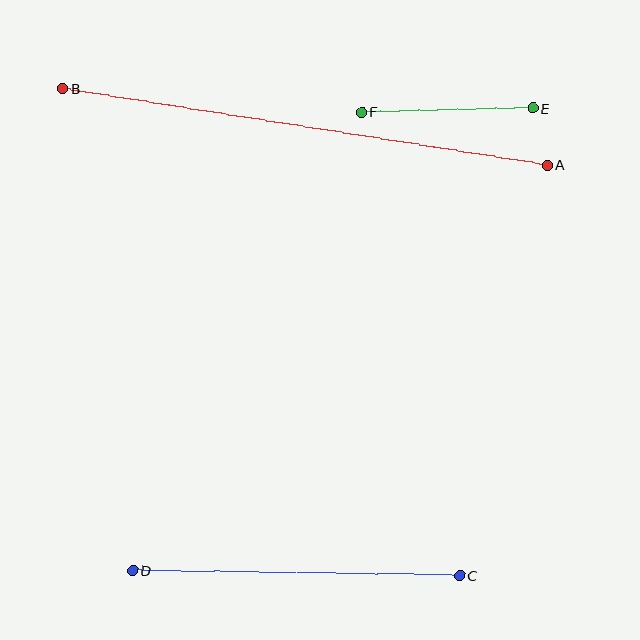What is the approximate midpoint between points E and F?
The midpoint is at approximately (447, 110) pixels.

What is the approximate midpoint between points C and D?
The midpoint is at approximately (296, 573) pixels.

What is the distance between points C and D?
The distance is approximately 327 pixels.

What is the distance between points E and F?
The distance is approximately 171 pixels.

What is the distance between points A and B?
The distance is approximately 491 pixels.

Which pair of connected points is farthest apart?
Points A and B are farthest apart.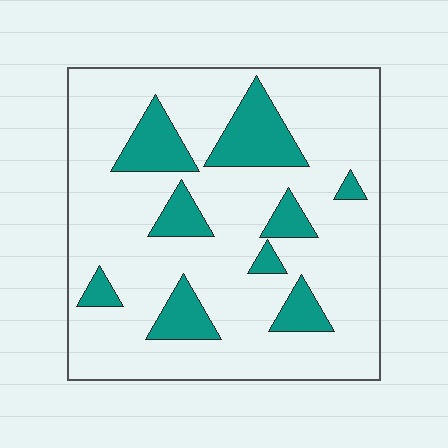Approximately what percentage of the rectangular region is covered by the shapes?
Approximately 20%.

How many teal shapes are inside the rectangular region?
9.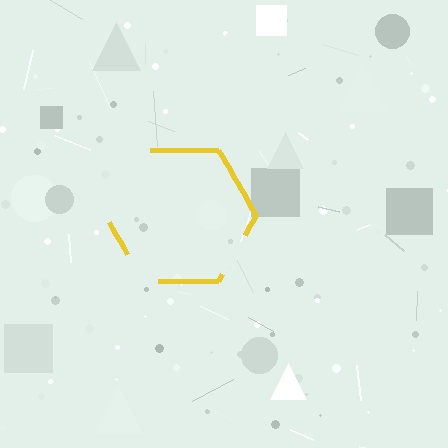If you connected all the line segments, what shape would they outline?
They would outline a hexagon.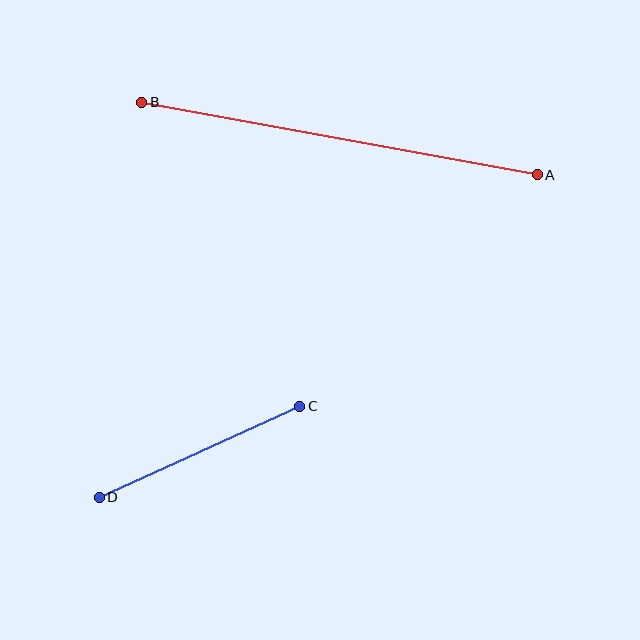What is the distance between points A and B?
The distance is approximately 402 pixels.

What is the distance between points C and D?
The distance is approximately 220 pixels.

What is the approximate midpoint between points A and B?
The midpoint is at approximately (340, 139) pixels.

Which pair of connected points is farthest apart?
Points A and B are farthest apart.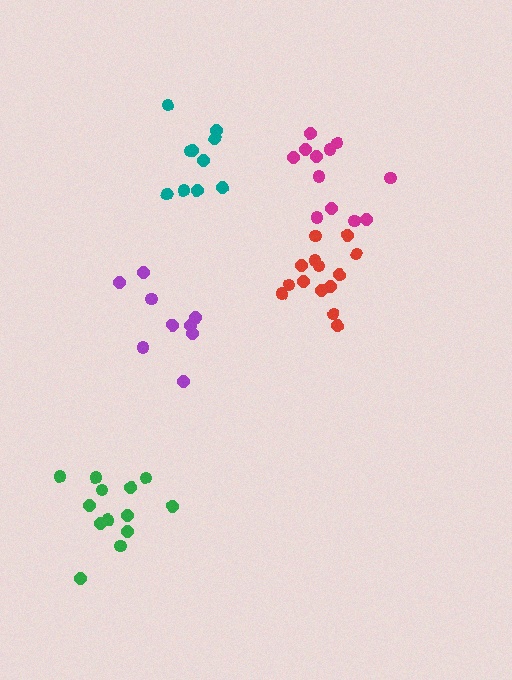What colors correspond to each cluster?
The clusters are colored: purple, red, green, teal, magenta.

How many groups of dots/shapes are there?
There are 5 groups.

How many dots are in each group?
Group 1: 10 dots, Group 2: 14 dots, Group 3: 13 dots, Group 4: 10 dots, Group 5: 12 dots (59 total).